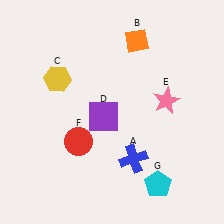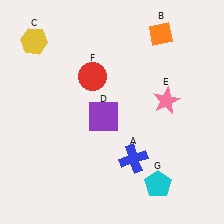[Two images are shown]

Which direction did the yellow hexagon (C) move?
The yellow hexagon (C) moved up.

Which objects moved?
The objects that moved are: the orange diamond (B), the yellow hexagon (C), the red circle (F).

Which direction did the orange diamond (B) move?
The orange diamond (B) moved right.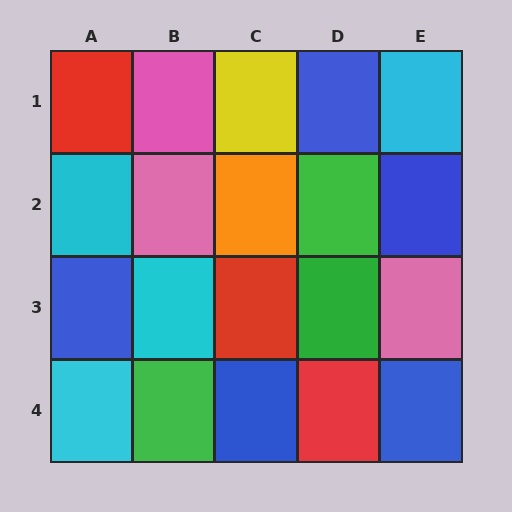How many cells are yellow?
1 cell is yellow.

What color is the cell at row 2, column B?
Pink.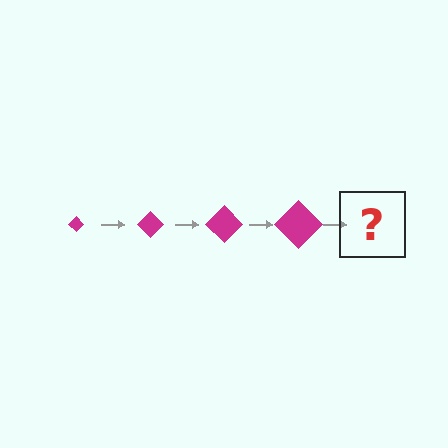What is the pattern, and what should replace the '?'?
The pattern is that the diamond gets progressively larger each step. The '?' should be a magenta diamond, larger than the previous one.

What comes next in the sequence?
The next element should be a magenta diamond, larger than the previous one.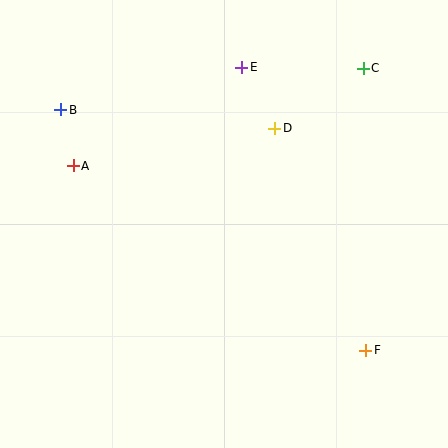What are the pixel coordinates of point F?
Point F is at (366, 350).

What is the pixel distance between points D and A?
The distance between D and A is 205 pixels.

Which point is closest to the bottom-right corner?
Point F is closest to the bottom-right corner.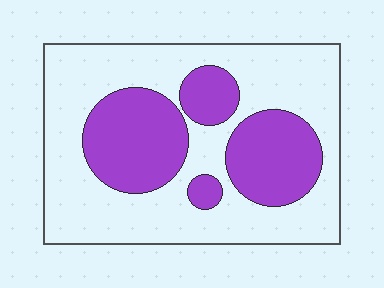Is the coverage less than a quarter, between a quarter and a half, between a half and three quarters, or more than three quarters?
Between a quarter and a half.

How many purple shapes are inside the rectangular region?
4.